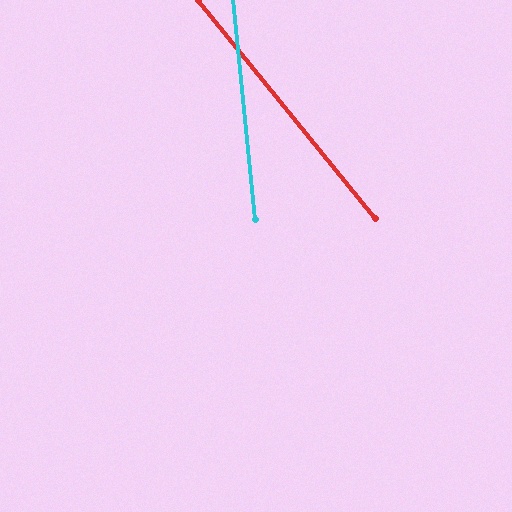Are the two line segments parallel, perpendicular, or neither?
Neither parallel nor perpendicular — they differ by about 33°.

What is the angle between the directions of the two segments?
Approximately 33 degrees.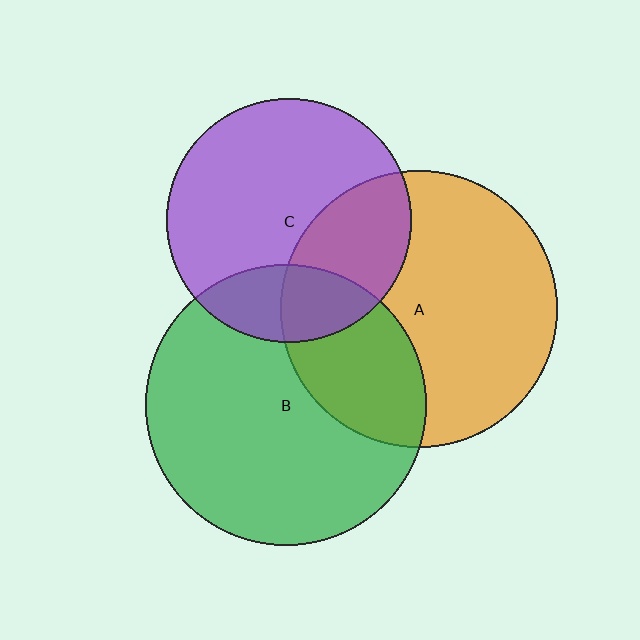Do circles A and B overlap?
Yes.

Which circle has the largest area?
Circle B (green).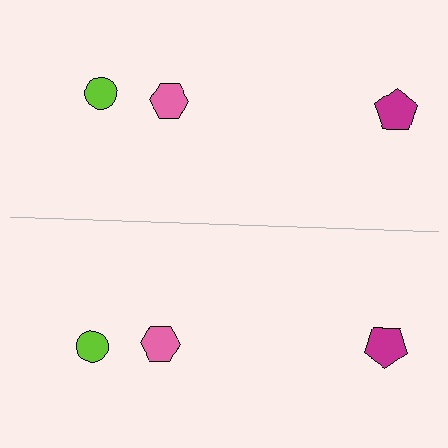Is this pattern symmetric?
Yes, this pattern has bilateral (reflection) symmetry.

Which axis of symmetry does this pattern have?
The pattern has a horizontal axis of symmetry running through the center of the image.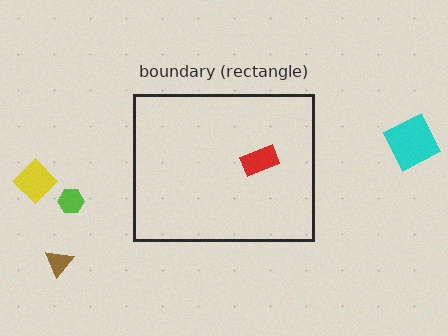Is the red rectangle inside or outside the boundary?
Inside.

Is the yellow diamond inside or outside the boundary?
Outside.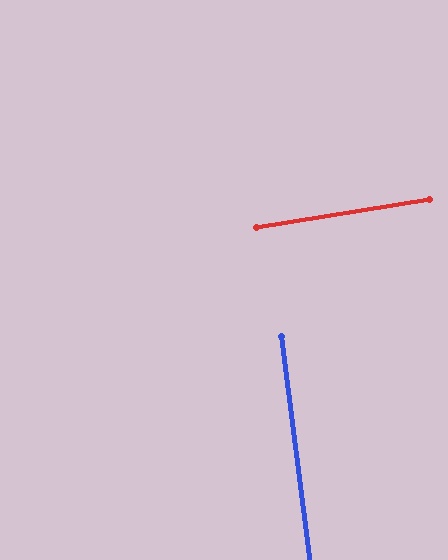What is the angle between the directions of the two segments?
Approximately 88 degrees.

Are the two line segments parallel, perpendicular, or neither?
Perpendicular — they meet at approximately 88°.